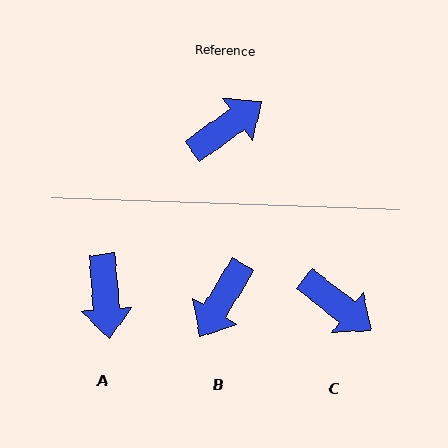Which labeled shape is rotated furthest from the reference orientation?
B, about 157 degrees away.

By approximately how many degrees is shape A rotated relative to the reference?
Approximately 120 degrees clockwise.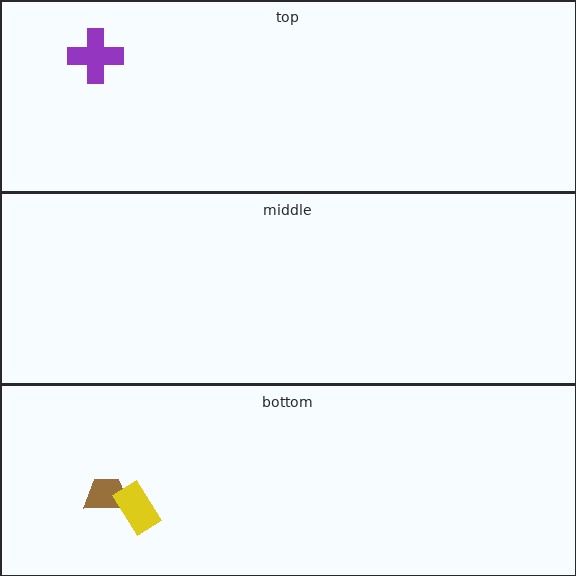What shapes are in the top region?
The purple cross.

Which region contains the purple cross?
The top region.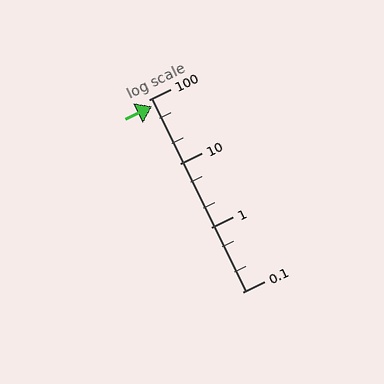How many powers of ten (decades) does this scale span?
The scale spans 3 decades, from 0.1 to 100.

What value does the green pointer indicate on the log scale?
The pointer indicates approximately 79.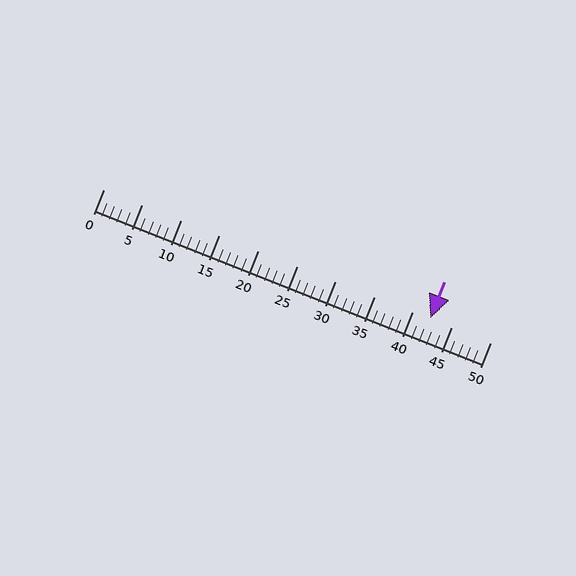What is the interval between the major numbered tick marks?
The major tick marks are spaced 5 units apart.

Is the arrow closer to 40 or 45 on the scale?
The arrow is closer to 40.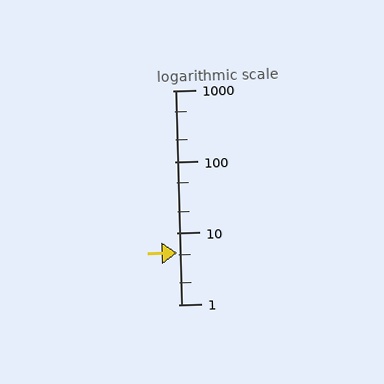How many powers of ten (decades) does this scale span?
The scale spans 3 decades, from 1 to 1000.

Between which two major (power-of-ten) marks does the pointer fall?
The pointer is between 1 and 10.